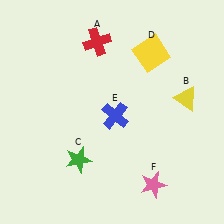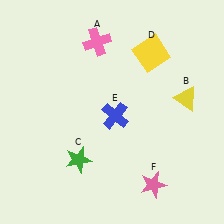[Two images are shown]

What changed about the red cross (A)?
In Image 1, A is red. In Image 2, it changed to pink.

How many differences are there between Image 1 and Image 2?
There is 1 difference between the two images.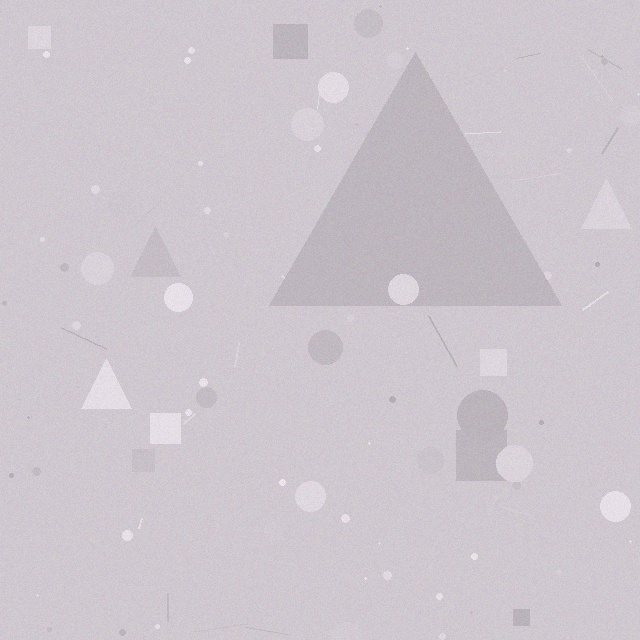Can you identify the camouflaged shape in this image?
The camouflaged shape is a triangle.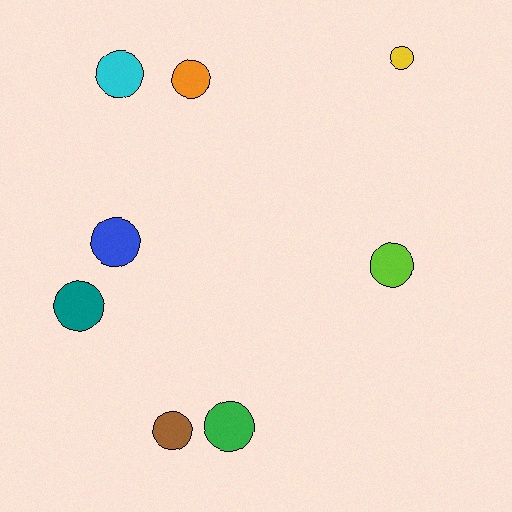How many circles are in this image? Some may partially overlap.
There are 8 circles.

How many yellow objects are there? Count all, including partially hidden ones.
There is 1 yellow object.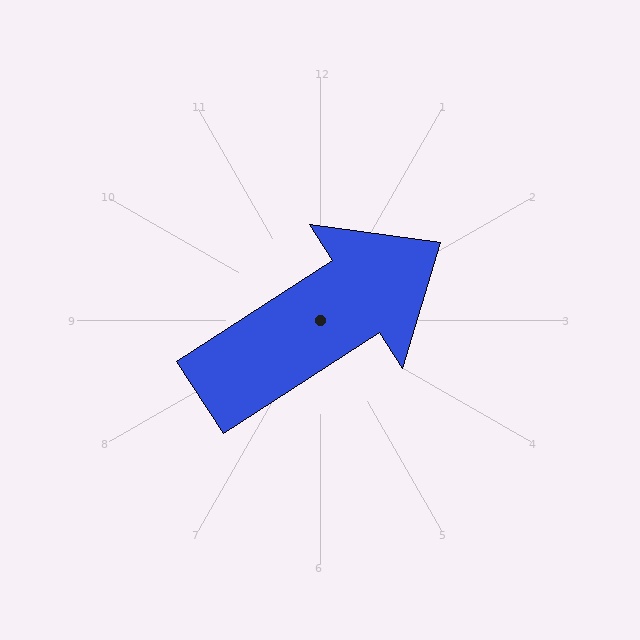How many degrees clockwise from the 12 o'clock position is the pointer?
Approximately 57 degrees.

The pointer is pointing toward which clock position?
Roughly 2 o'clock.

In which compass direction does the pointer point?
Northeast.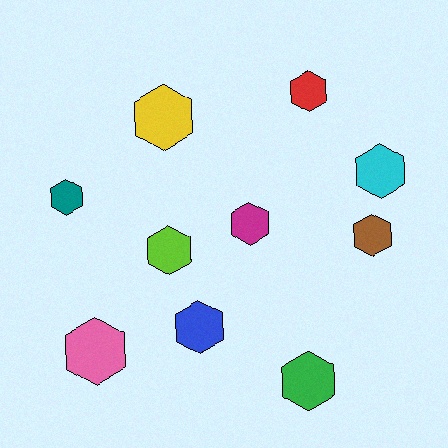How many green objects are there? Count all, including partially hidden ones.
There is 1 green object.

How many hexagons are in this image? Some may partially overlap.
There are 10 hexagons.